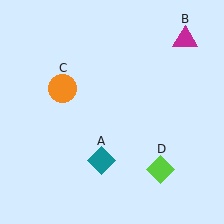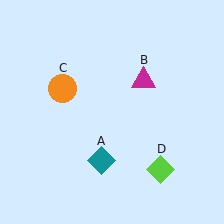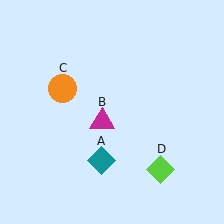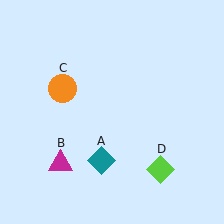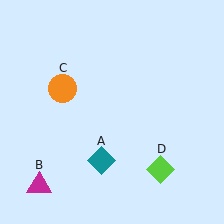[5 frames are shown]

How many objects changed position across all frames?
1 object changed position: magenta triangle (object B).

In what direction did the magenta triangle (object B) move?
The magenta triangle (object B) moved down and to the left.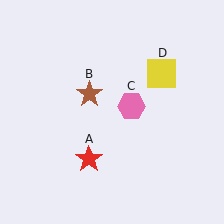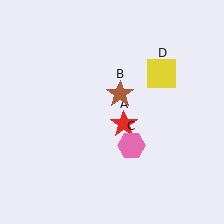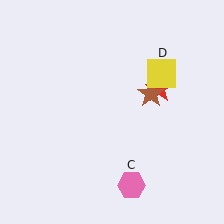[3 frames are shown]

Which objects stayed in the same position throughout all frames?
Yellow square (object D) remained stationary.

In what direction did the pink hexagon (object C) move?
The pink hexagon (object C) moved down.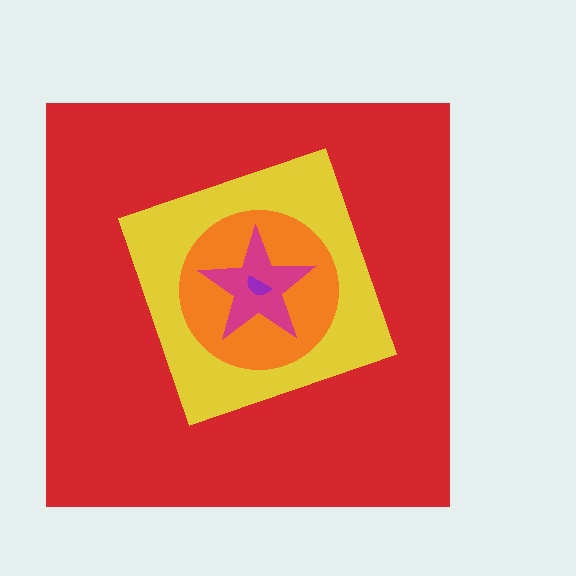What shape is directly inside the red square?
The yellow diamond.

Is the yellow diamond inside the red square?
Yes.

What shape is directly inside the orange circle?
The magenta star.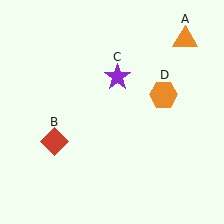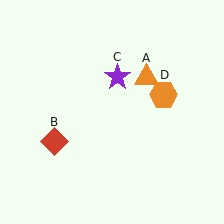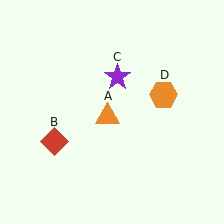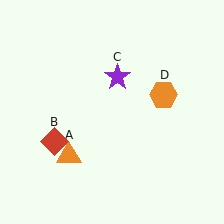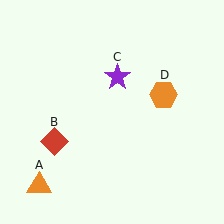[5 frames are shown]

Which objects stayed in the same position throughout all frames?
Red diamond (object B) and purple star (object C) and orange hexagon (object D) remained stationary.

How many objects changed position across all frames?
1 object changed position: orange triangle (object A).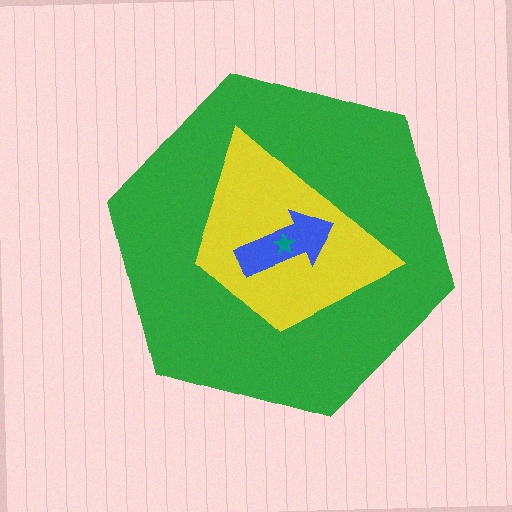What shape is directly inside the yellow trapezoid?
The blue arrow.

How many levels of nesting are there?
4.